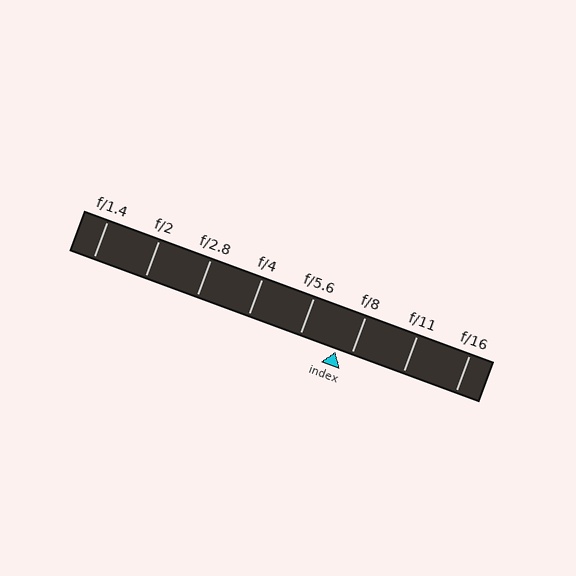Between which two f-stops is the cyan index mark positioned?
The index mark is between f/5.6 and f/8.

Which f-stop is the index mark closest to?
The index mark is closest to f/8.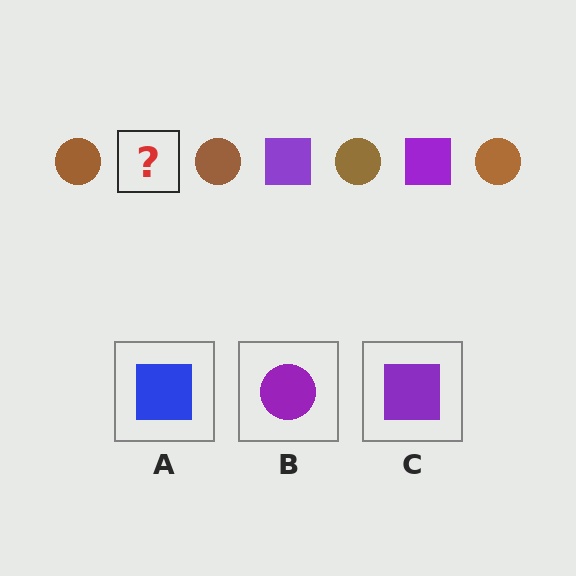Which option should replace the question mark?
Option C.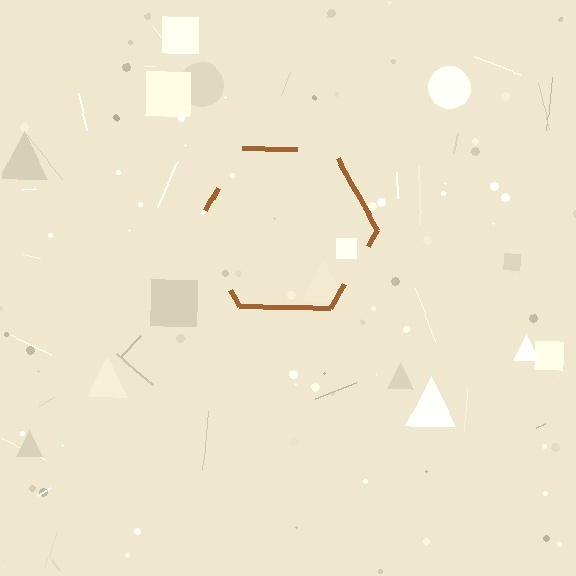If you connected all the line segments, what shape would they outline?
They would outline a hexagon.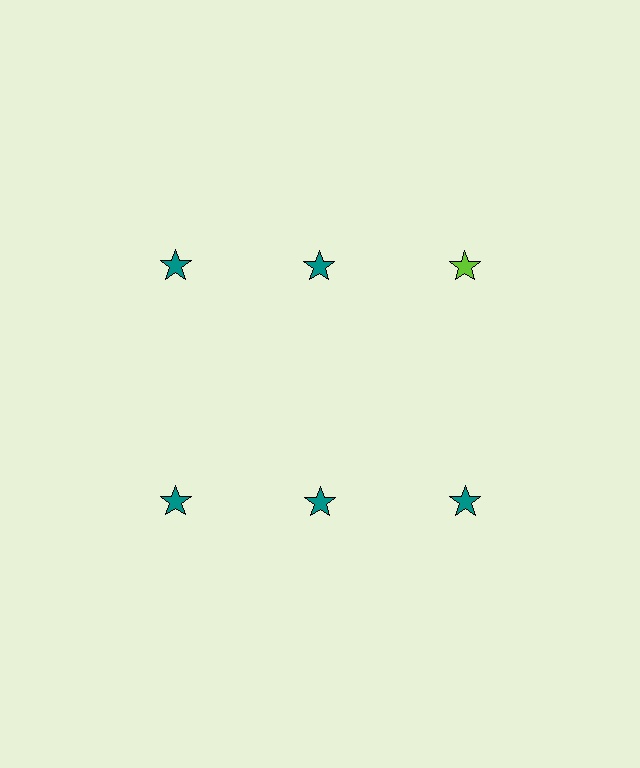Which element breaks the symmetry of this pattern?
The lime star in the top row, center column breaks the symmetry. All other shapes are teal stars.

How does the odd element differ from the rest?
It has a different color: lime instead of teal.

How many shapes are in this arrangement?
There are 6 shapes arranged in a grid pattern.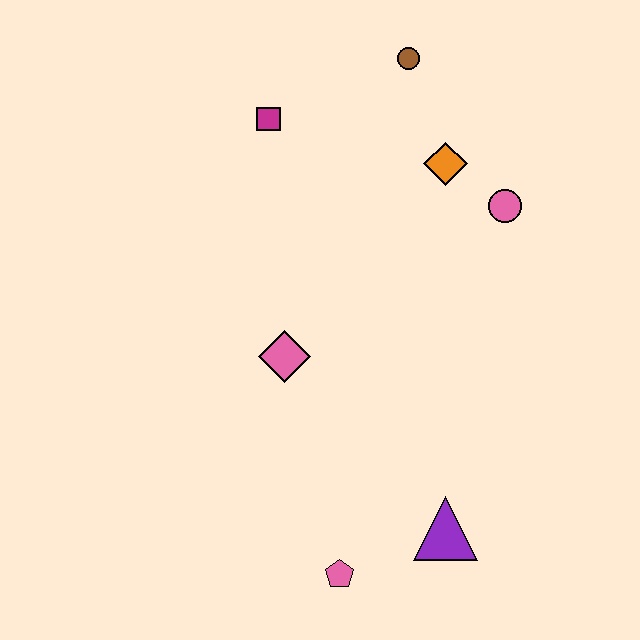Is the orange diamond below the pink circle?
No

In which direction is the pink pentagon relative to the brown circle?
The pink pentagon is below the brown circle.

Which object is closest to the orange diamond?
The pink circle is closest to the orange diamond.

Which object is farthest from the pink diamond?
The brown circle is farthest from the pink diamond.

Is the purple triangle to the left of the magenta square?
No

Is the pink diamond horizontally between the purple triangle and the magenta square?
Yes